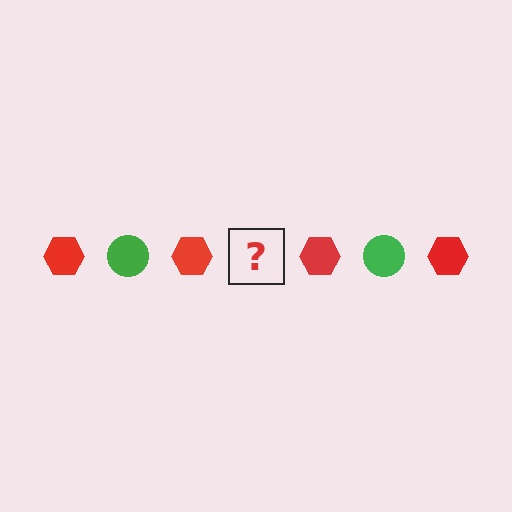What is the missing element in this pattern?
The missing element is a green circle.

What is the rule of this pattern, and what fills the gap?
The rule is that the pattern alternates between red hexagon and green circle. The gap should be filled with a green circle.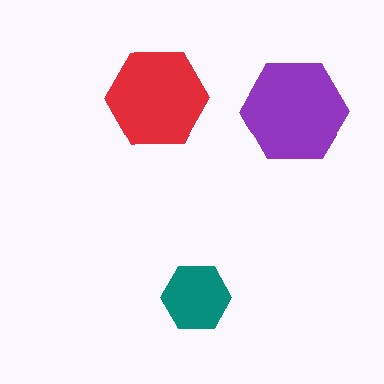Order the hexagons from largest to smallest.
the purple one, the red one, the teal one.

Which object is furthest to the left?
The red hexagon is leftmost.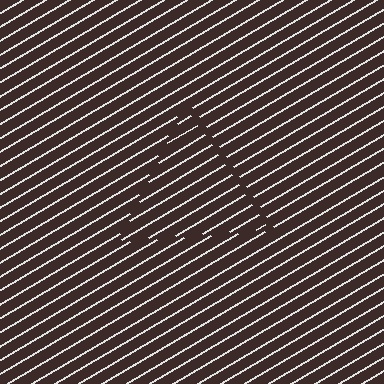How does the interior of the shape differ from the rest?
The interior of the shape contains the same grating, shifted by half a period — the contour is defined by the phase discontinuity where line-ends from the inner and outer gratings abut.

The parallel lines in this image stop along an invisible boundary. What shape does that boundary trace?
An illusory triangle. The interior of the shape contains the same grating, shifted by half a period — the contour is defined by the phase discontinuity where line-ends from the inner and outer gratings abut.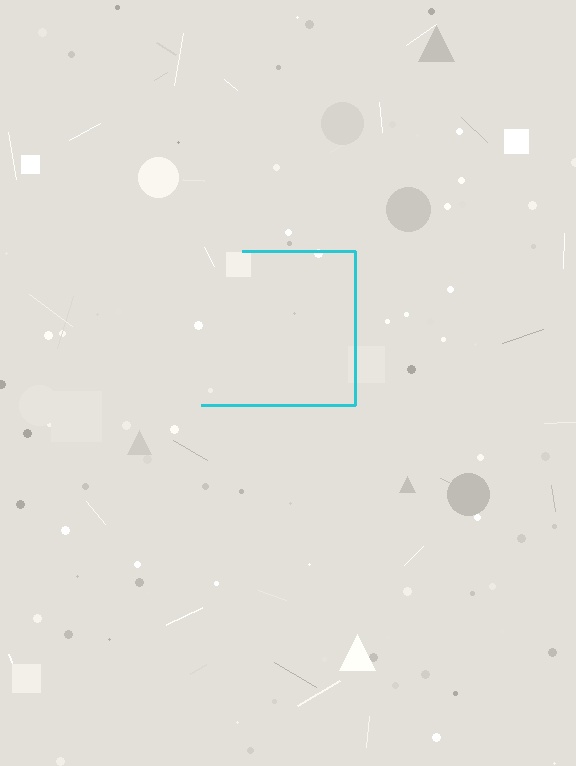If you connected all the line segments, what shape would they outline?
They would outline a square.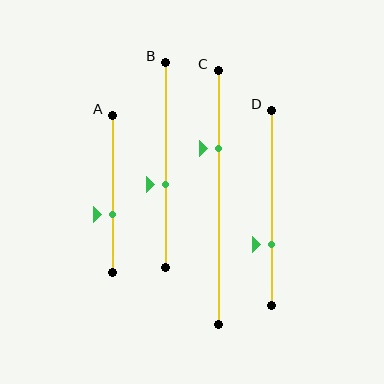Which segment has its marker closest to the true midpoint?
Segment B has its marker closest to the true midpoint.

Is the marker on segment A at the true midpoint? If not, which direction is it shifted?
No, the marker on segment A is shifted downward by about 13% of the segment length.